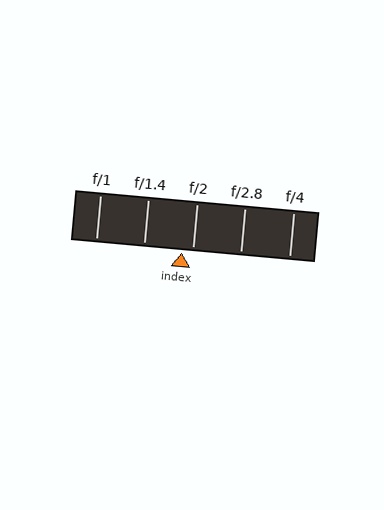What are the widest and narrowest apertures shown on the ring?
The widest aperture shown is f/1 and the narrowest is f/4.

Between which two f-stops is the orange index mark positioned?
The index mark is between f/1.4 and f/2.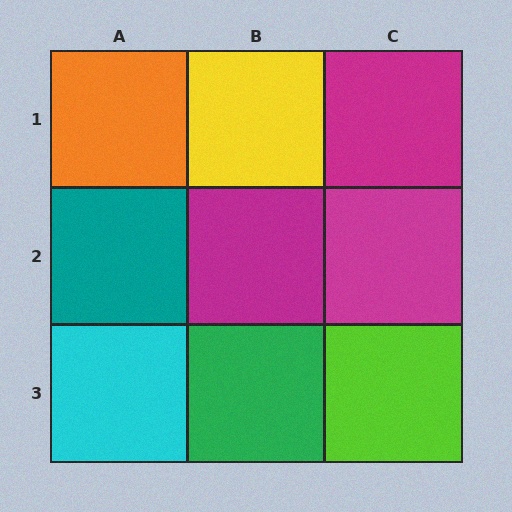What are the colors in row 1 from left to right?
Orange, yellow, magenta.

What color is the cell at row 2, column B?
Magenta.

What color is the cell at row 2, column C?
Magenta.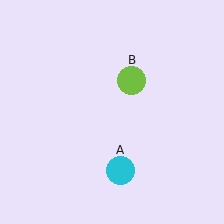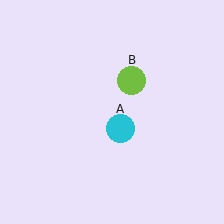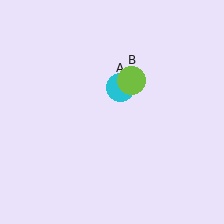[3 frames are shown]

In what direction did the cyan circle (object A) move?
The cyan circle (object A) moved up.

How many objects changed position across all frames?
1 object changed position: cyan circle (object A).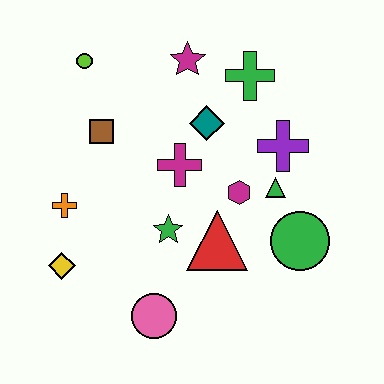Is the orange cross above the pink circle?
Yes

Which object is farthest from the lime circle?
The green circle is farthest from the lime circle.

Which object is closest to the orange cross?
The yellow diamond is closest to the orange cross.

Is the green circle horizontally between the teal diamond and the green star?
No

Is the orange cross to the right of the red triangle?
No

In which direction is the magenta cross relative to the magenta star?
The magenta cross is below the magenta star.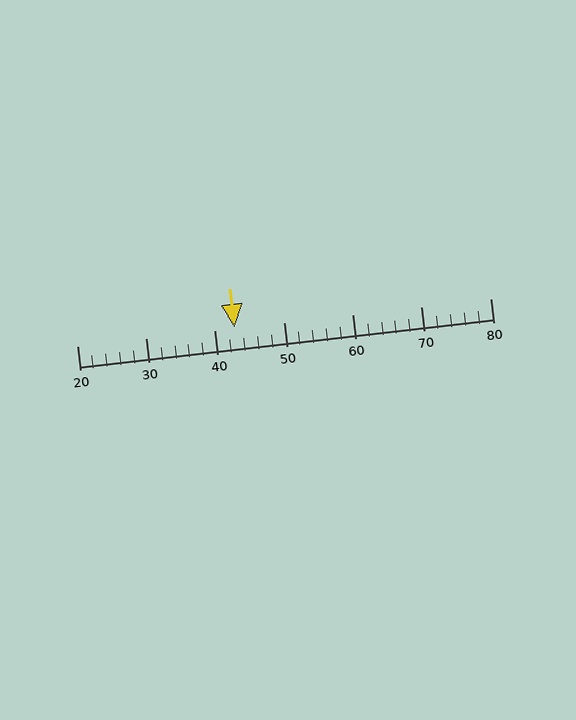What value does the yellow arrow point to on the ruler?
The yellow arrow points to approximately 43.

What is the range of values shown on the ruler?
The ruler shows values from 20 to 80.